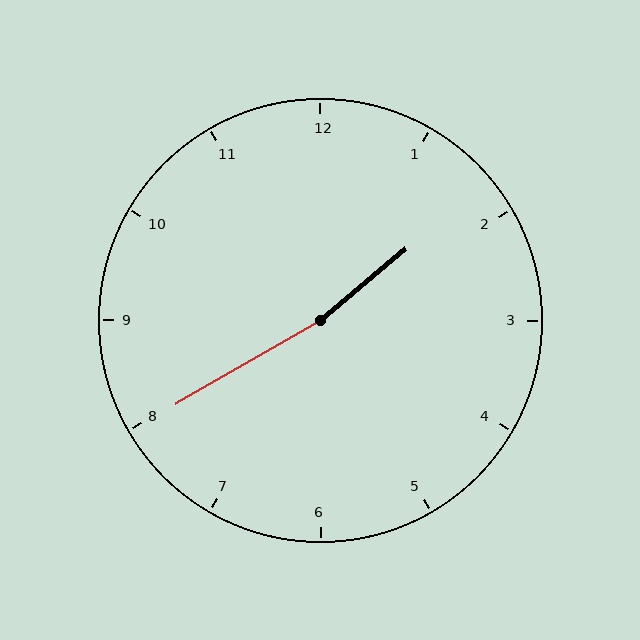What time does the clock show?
1:40.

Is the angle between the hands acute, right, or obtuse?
It is obtuse.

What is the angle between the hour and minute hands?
Approximately 170 degrees.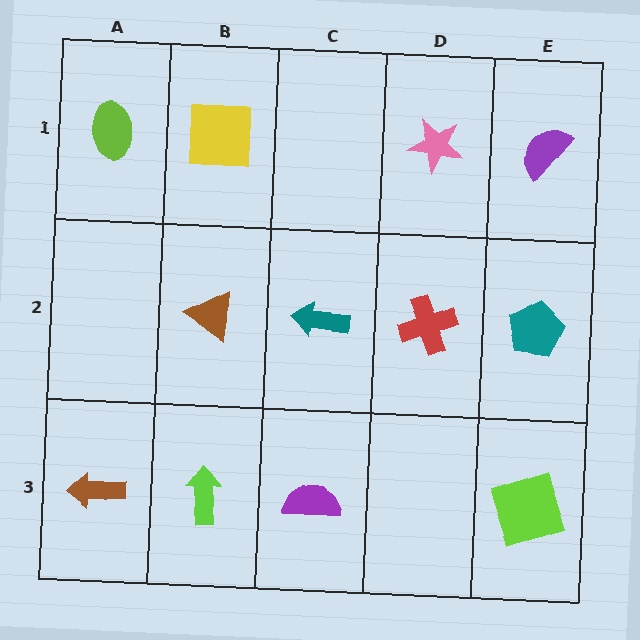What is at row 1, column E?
A purple semicircle.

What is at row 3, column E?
A lime square.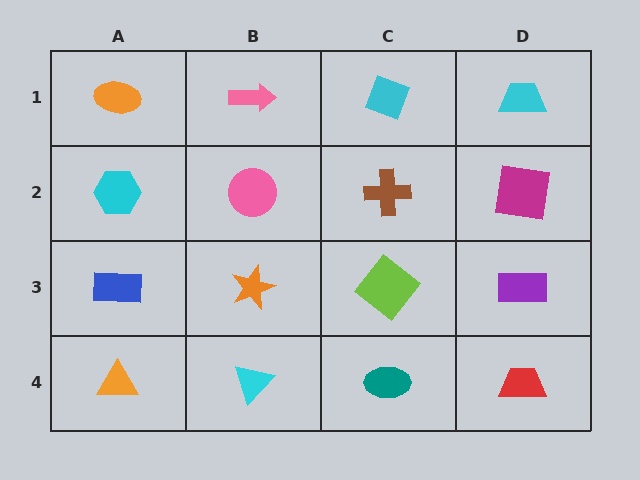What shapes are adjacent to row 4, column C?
A lime diamond (row 3, column C), a cyan triangle (row 4, column B), a red trapezoid (row 4, column D).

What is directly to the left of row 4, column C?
A cyan triangle.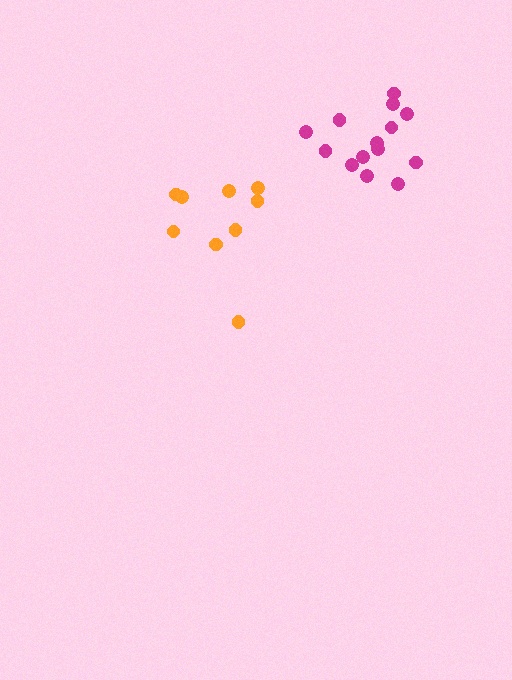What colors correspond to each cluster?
The clusters are colored: magenta, orange.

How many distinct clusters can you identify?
There are 2 distinct clusters.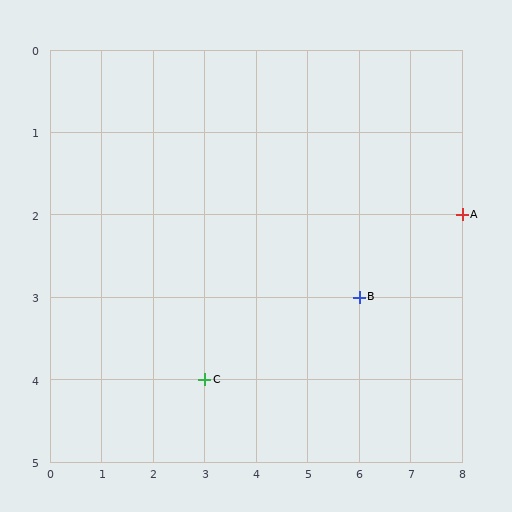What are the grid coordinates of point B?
Point B is at grid coordinates (6, 3).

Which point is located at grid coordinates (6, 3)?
Point B is at (6, 3).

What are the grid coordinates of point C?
Point C is at grid coordinates (3, 4).